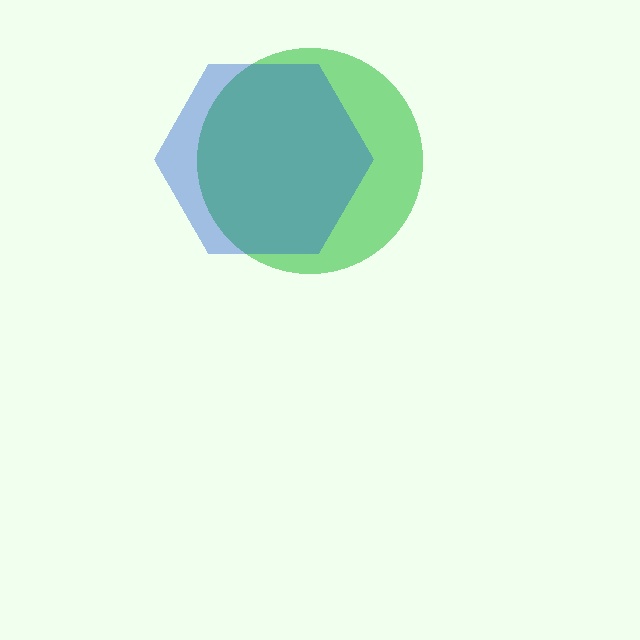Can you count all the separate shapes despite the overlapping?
Yes, there are 2 separate shapes.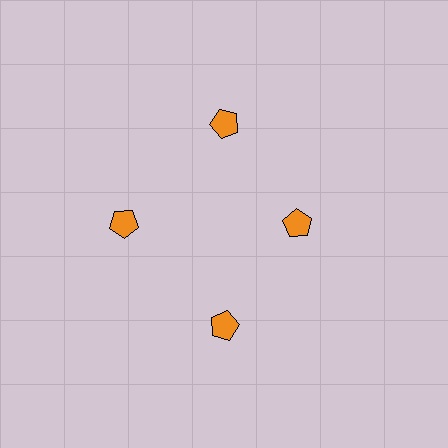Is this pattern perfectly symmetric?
No. The 4 orange pentagons are arranged in a ring, but one element near the 3 o'clock position is pulled inward toward the center, breaking the 4-fold rotational symmetry.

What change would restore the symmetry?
The symmetry would be restored by moving it outward, back onto the ring so that all 4 pentagons sit at equal angles and equal distance from the center.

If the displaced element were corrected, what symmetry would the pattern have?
It would have 4-fold rotational symmetry — the pattern would map onto itself every 90 degrees.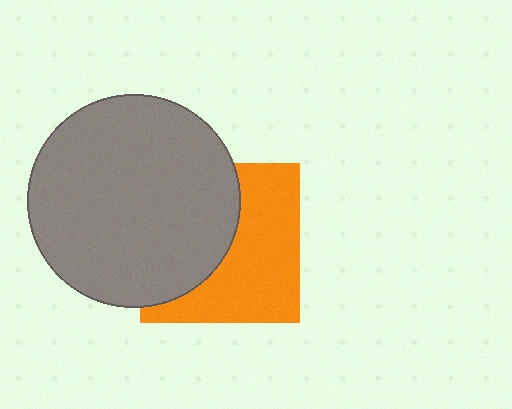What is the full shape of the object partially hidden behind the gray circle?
The partially hidden object is an orange square.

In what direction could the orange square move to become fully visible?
The orange square could move right. That would shift it out from behind the gray circle entirely.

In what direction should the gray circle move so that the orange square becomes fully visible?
The gray circle should move left. That is the shortest direction to clear the overlap and leave the orange square fully visible.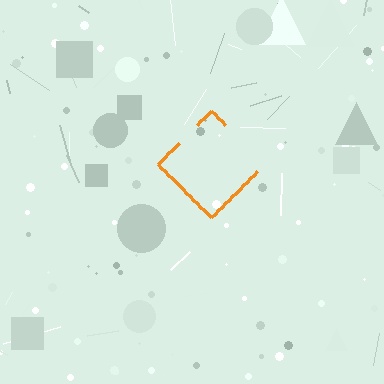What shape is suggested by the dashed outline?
The dashed outline suggests a diamond.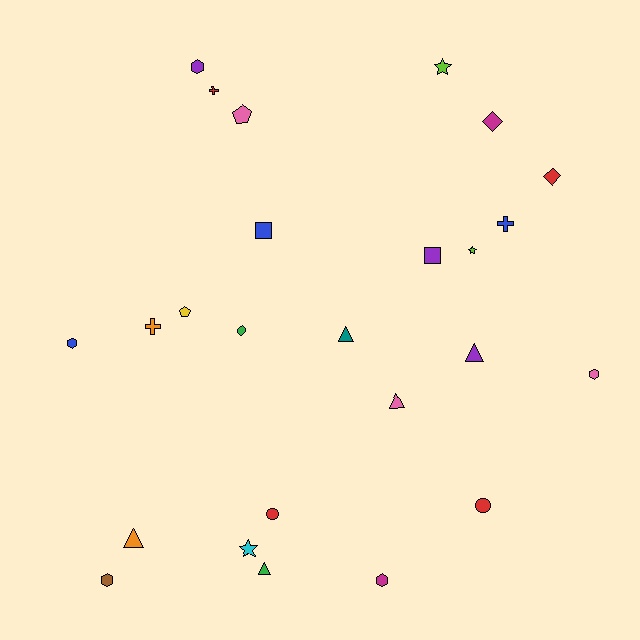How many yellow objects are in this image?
There is 1 yellow object.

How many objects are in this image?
There are 25 objects.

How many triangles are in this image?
There are 5 triangles.